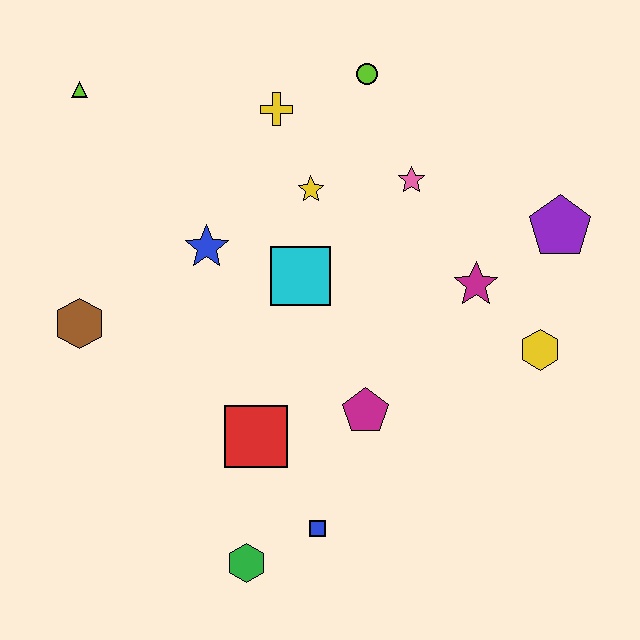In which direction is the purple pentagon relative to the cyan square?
The purple pentagon is to the right of the cyan square.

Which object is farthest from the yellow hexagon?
The lime triangle is farthest from the yellow hexagon.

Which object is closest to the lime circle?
The yellow cross is closest to the lime circle.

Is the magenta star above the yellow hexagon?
Yes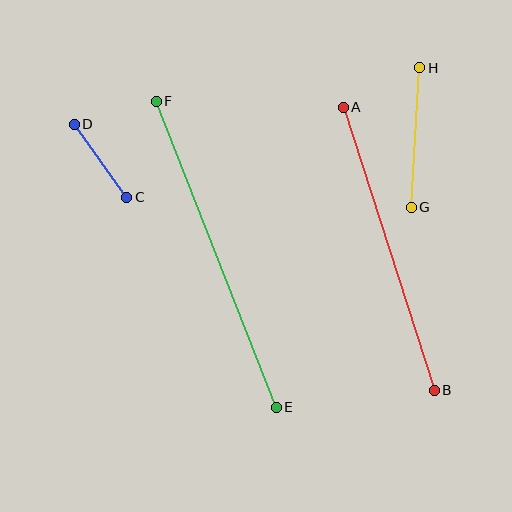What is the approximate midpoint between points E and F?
The midpoint is at approximately (216, 254) pixels.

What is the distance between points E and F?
The distance is approximately 328 pixels.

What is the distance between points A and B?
The distance is approximately 297 pixels.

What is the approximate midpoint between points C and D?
The midpoint is at approximately (100, 161) pixels.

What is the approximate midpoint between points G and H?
The midpoint is at approximately (416, 138) pixels.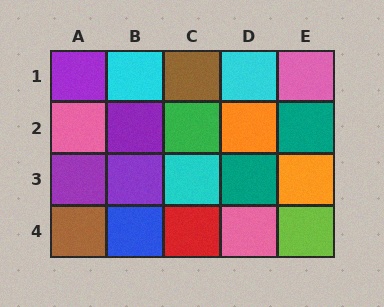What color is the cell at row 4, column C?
Red.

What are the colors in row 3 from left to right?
Purple, purple, cyan, teal, orange.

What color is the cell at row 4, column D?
Pink.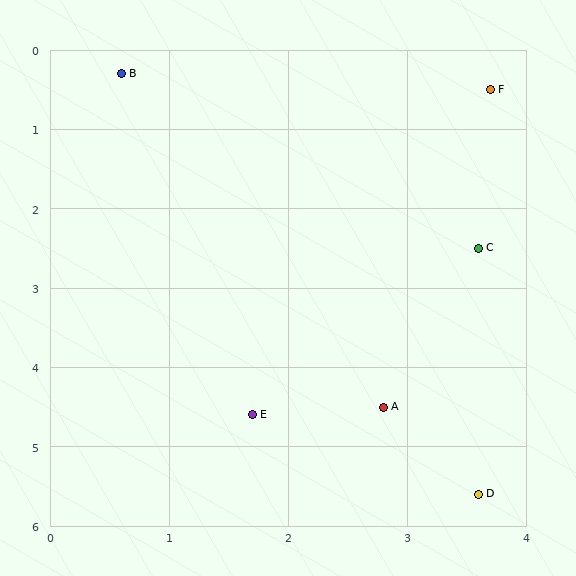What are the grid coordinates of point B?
Point B is at approximately (0.6, 0.3).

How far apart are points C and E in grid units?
Points C and E are about 2.8 grid units apart.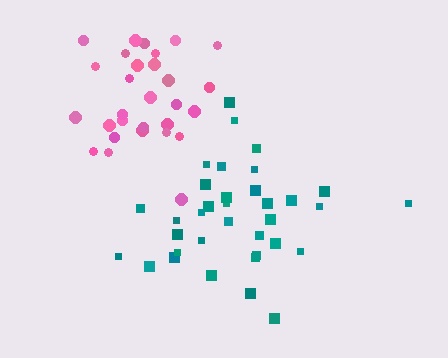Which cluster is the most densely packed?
Pink.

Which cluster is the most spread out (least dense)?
Teal.